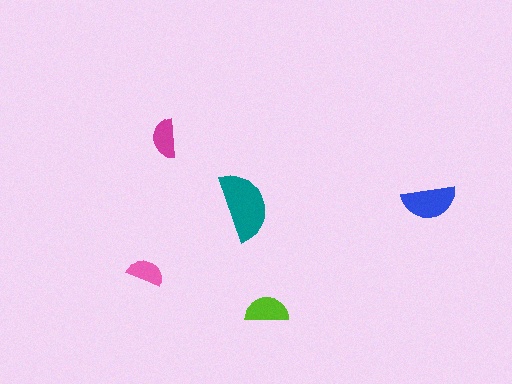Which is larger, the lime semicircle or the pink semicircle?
The lime one.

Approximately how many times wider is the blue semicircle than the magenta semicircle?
About 1.5 times wider.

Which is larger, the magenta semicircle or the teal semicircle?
The teal one.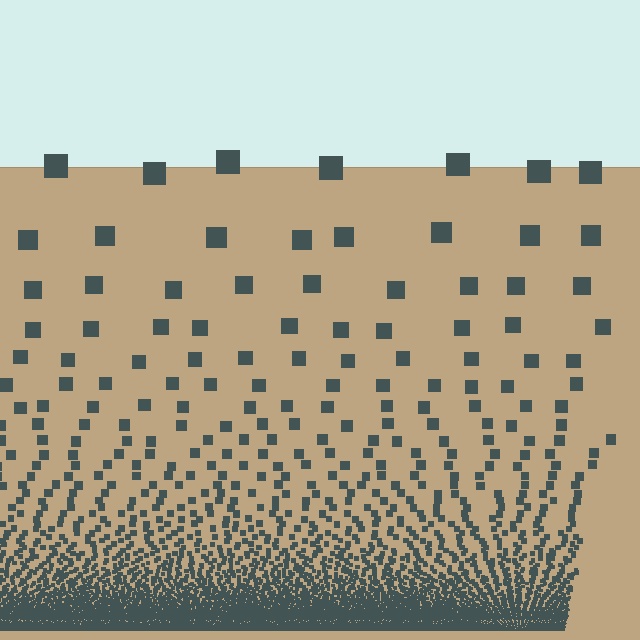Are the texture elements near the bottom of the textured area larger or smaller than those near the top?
Smaller. The gradient is inverted — elements near the bottom are smaller and denser.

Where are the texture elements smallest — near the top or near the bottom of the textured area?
Near the bottom.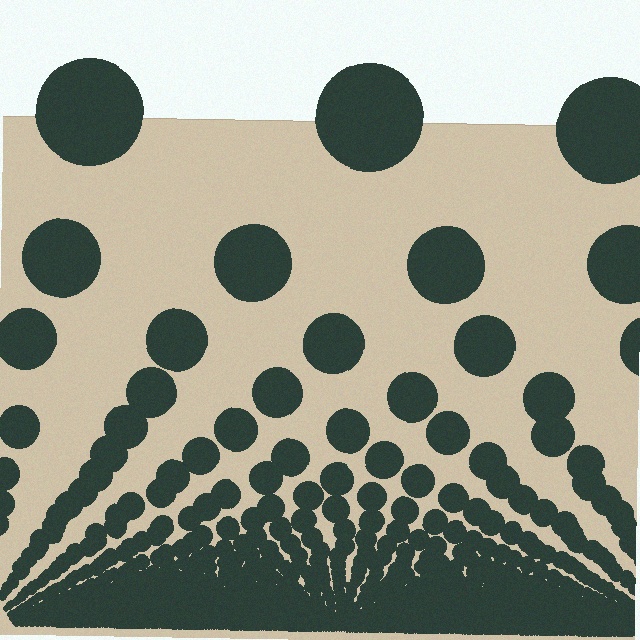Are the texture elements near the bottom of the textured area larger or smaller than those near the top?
Smaller. The gradient is inverted — elements near the bottom are smaller and denser.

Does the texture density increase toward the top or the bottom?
Density increases toward the bottom.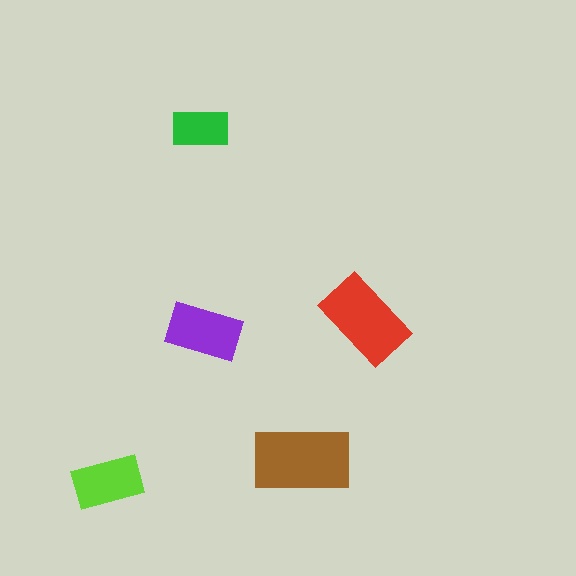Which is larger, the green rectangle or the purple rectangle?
The purple one.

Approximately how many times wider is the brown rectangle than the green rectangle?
About 1.5 times wider.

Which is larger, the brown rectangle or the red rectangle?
The brown one.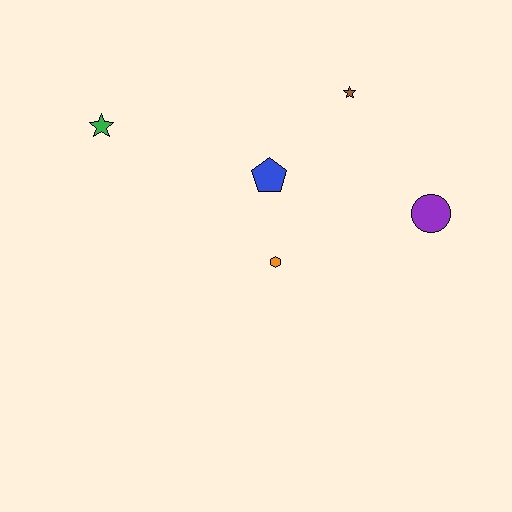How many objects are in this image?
There are 5 objects.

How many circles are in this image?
There is 1 circle.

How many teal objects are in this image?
There are no teal objects.